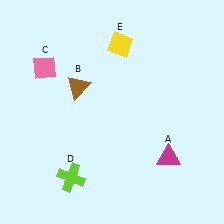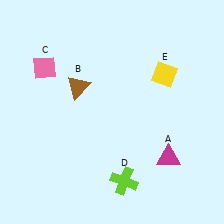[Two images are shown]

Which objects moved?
The objects that moved are: the lime cross (D), the yellow diamond (E).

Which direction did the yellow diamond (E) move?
The yellow diamond (E) moved right.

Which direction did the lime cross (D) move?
The lime cross (D) moved right.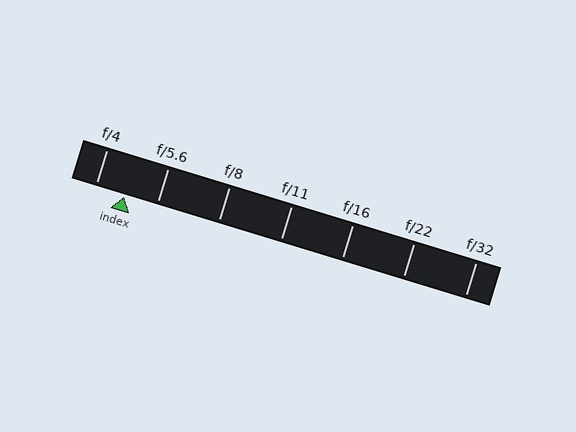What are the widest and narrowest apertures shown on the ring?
The widest aperture shown is f/4 and the narrowest is f/32.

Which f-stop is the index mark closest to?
The index mark is closest to f/4.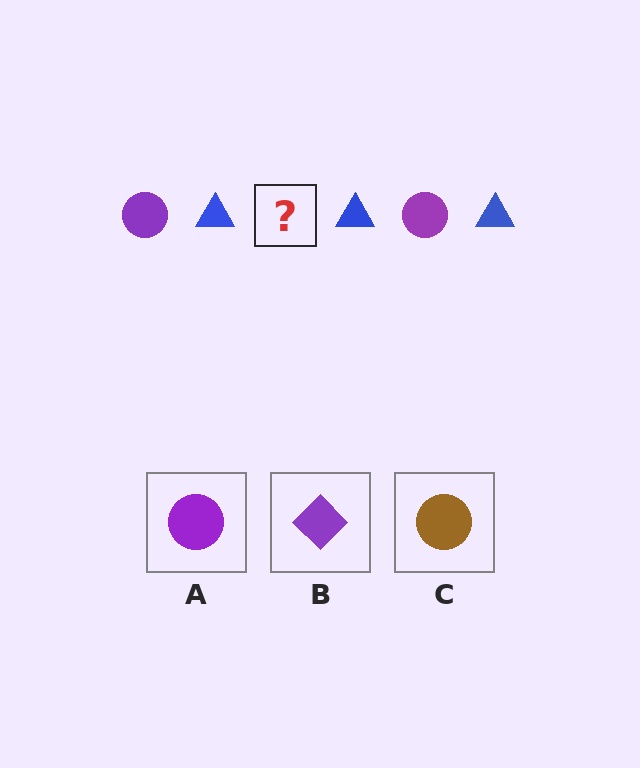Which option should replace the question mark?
Option A.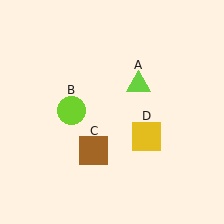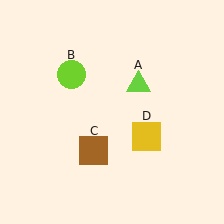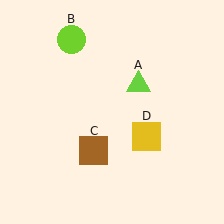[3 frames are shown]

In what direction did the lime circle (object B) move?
The lime circle (object B) moved up.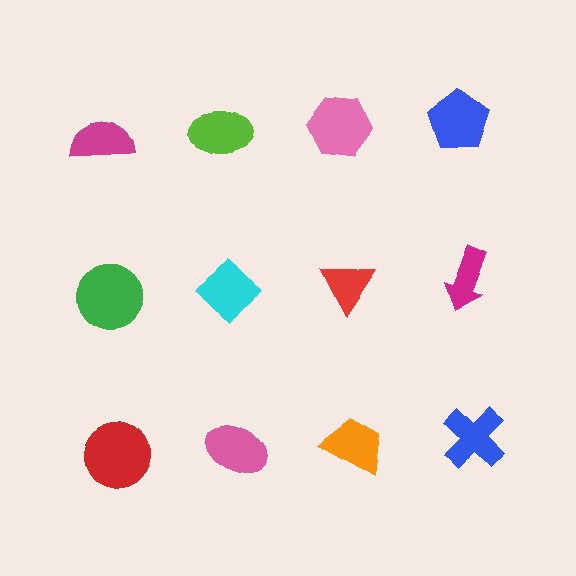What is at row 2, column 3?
A red triangle.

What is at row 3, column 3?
An orange trapezoid.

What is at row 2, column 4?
A magenta arrow.